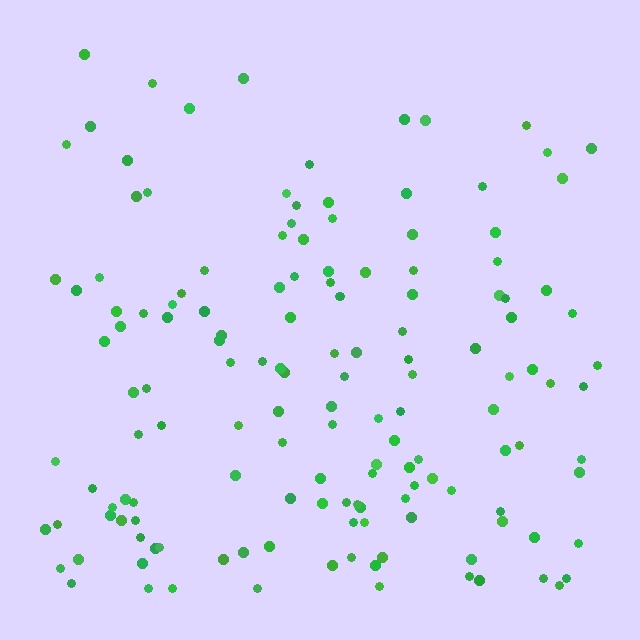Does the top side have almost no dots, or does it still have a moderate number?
Still a moderate number, just noticeably fewer than the bottom.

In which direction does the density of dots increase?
From top to bottom, with the bottom side densest.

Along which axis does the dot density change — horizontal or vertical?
Vertical.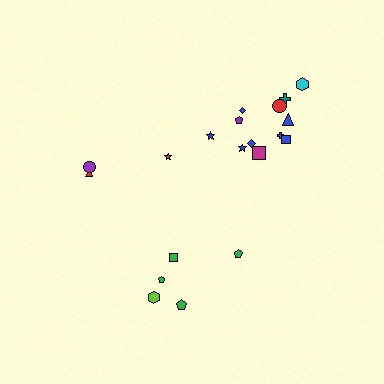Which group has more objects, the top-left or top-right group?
The top-right group.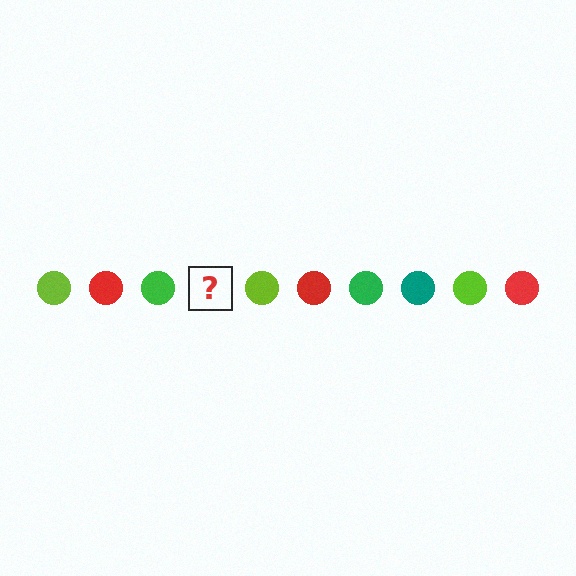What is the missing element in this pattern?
The missing element is a teal circle.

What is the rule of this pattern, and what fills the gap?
The rule is that the pattern cycles through lime, red, green, teal circles. The gap should be filled with a teal circle.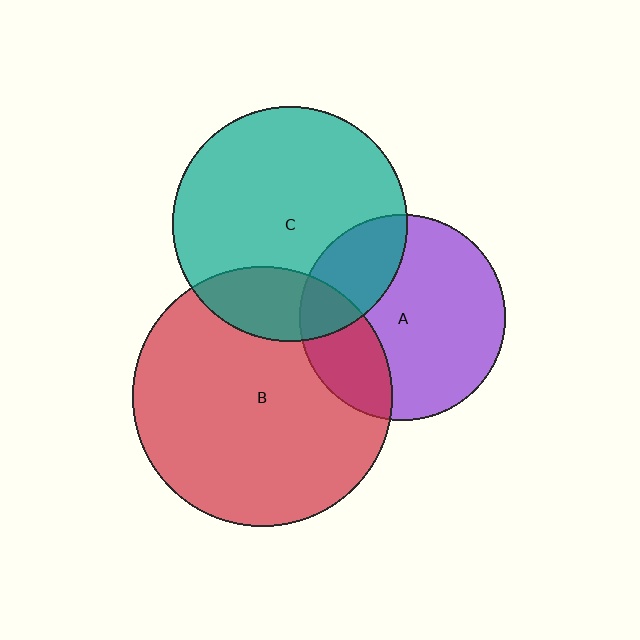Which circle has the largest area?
Circle B (red).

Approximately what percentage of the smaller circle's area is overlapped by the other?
Approximately 25%.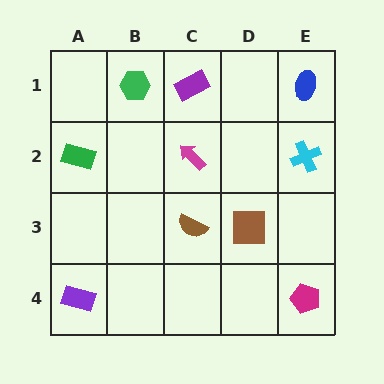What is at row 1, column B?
A green hexagon.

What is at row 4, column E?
A magenta pentagon.